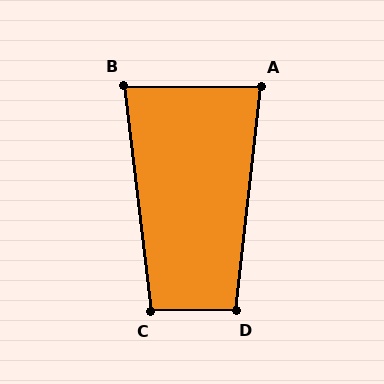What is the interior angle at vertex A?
Approximately 84 degrees (acute).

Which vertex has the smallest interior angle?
B, at approximately 83 degrees.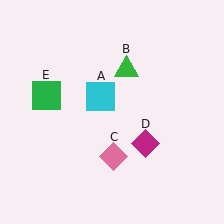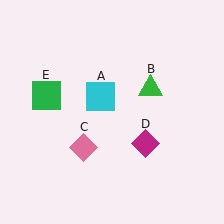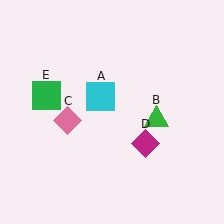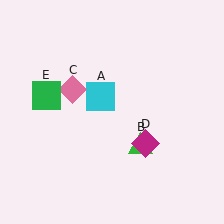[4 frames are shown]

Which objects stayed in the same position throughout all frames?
Cyan square (object A) and magenta diamond (object D) and green square (object E) remained stationary.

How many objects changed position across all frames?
2 objects changed position: green triangle (object B), pink diamond (object C).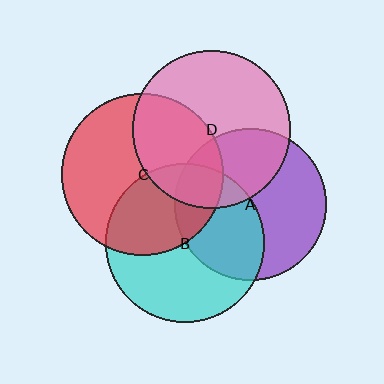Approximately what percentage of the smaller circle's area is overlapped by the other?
Approximately 40%.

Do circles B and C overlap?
Yes.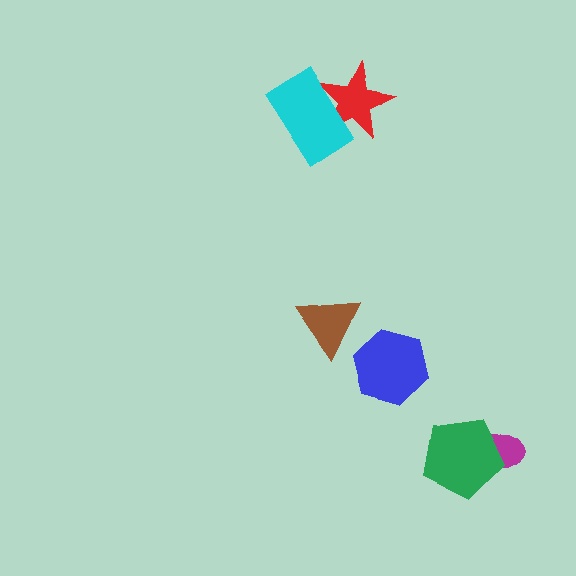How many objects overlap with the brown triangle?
0 objects overlap with the brown triangle.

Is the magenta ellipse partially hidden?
Yes, it is partially covered by another shape.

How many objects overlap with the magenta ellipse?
1 object overlaps with the magenta ellipse.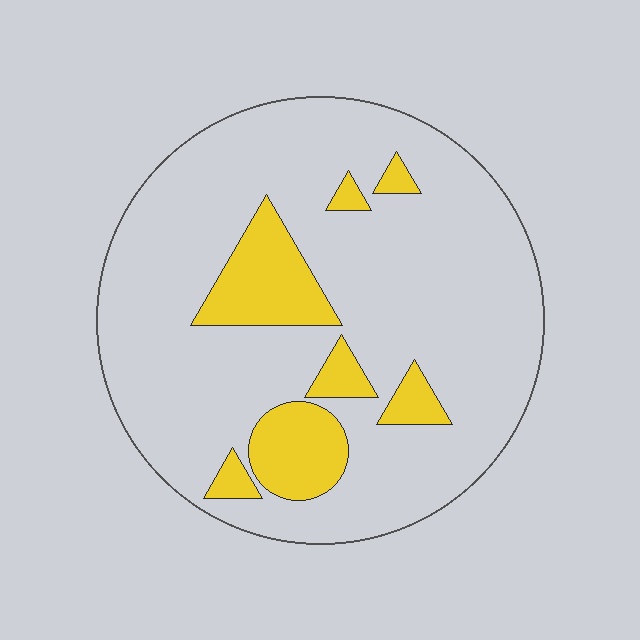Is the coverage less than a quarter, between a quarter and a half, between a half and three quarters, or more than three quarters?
Less than a quarter.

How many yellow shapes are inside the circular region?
7.